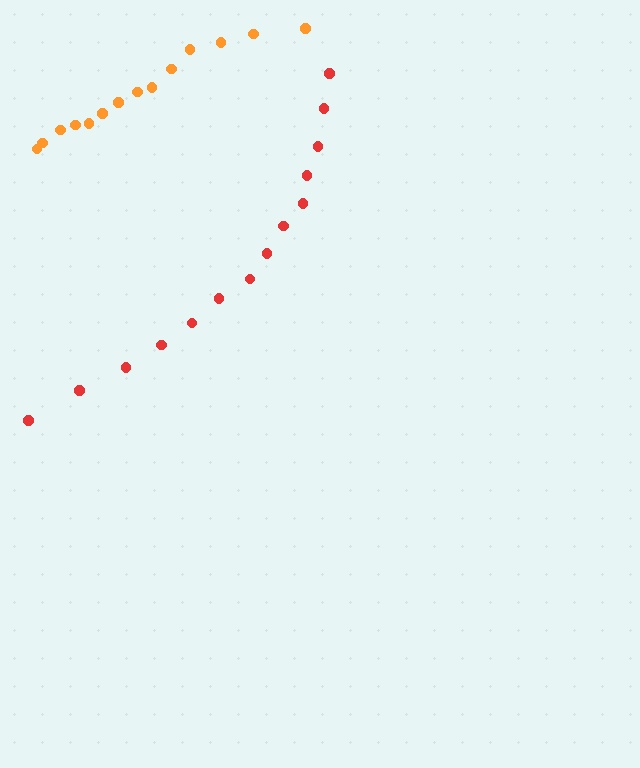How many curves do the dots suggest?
There are 2 distinct paths.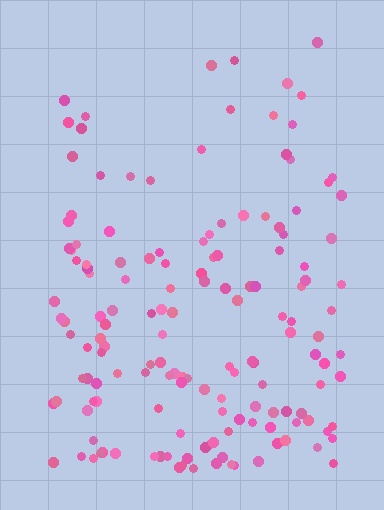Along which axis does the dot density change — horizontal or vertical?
Vertical.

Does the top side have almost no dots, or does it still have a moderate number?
Still a moderate number, just noticeably fewer than the bottom.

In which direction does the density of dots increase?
From top to bottom, with the bottom side densest.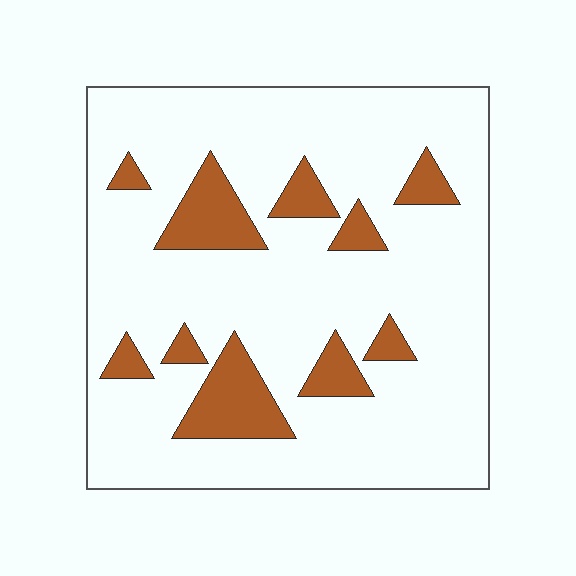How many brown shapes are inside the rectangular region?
10.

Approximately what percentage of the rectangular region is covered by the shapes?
Approximately 15%.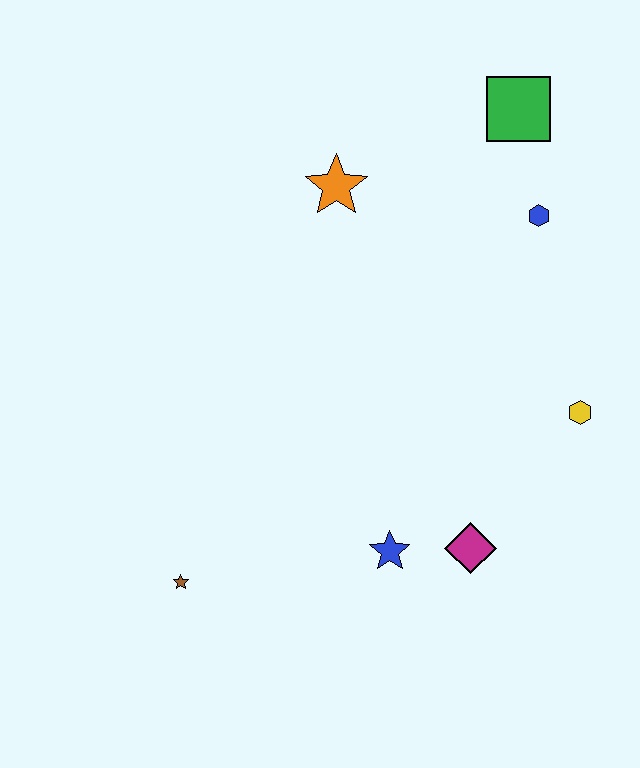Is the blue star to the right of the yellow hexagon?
No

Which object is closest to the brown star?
The blue star is closest to the brown star.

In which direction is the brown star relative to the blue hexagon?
The brown star is below the blue hexagon.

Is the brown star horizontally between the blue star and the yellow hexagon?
No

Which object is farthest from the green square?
The brown star is farthest from the green square.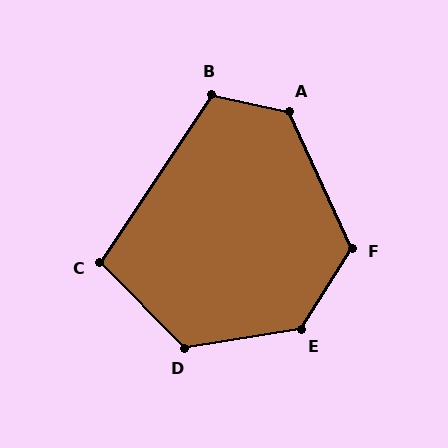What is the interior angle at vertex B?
Approximately 111 degrees (obtuse).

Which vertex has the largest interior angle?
E, at approximately 131 degrees.